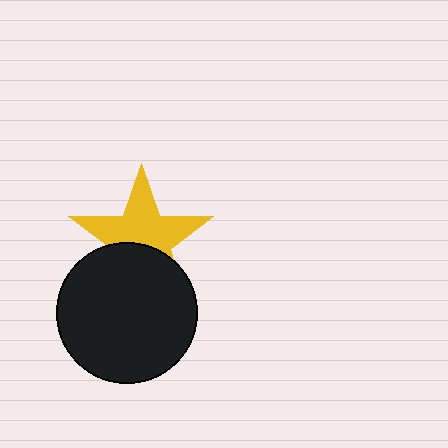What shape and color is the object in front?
The object in front is a black circle.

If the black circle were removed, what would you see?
You would see the complete yellow star.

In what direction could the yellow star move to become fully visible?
The yellow star could move up. That would shift it out from behind the black circle entirely.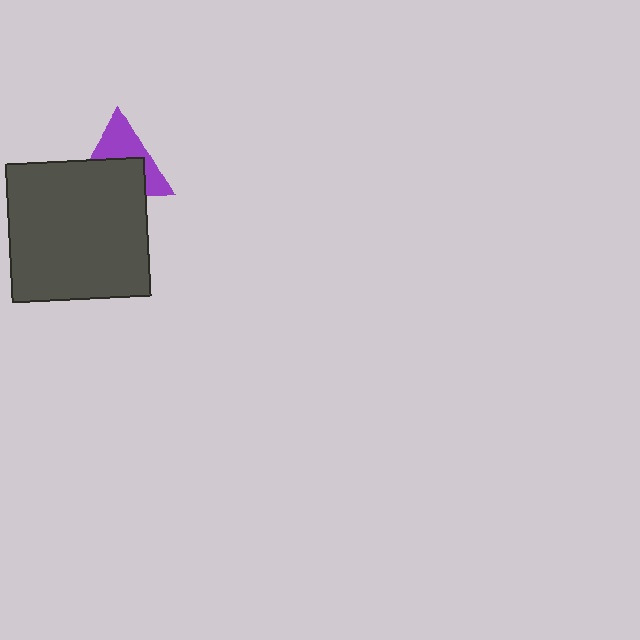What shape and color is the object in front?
The object in front is a dark gray square.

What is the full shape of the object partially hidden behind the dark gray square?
The partially hidden object is a purple triangle.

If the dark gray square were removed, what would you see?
You would see the complete purple triangle.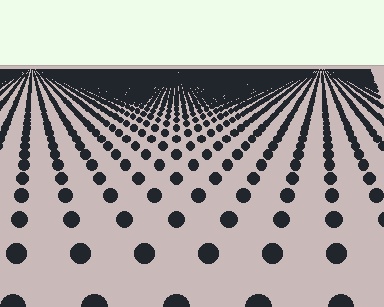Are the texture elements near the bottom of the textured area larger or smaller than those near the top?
Larger. Near the bottom, elements are closer to the viewer and appear at a bigger on-screen size.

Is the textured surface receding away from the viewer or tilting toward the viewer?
The surface is receding away from the viewer. Texture elements get smaller and denser toward the top.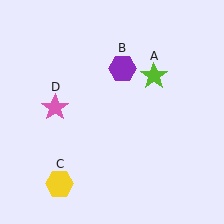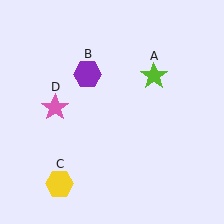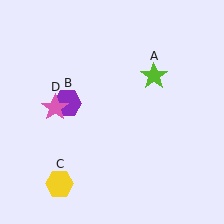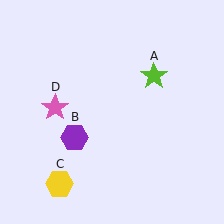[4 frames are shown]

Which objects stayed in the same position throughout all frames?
Lime star (object A) and yellow hexagon (object C) and pink star (object D) remained stationary.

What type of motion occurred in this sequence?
The purple hexagon (object B) rotated counterclockwise around the center of the scene.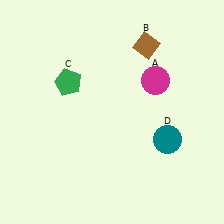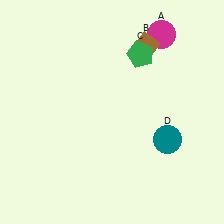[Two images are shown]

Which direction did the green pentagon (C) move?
The green pentagon (C) moved right.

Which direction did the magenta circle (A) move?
The magenta circle (A) moved up.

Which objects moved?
The objects that moved are: the magenta circle (A), the green pentagon (C).